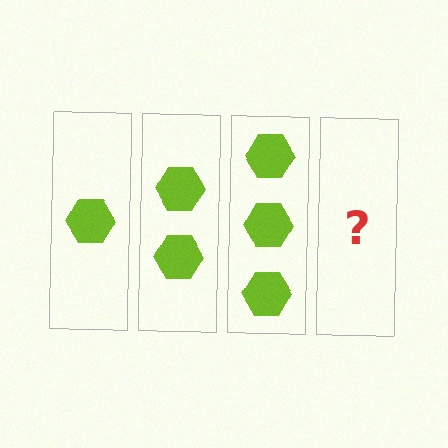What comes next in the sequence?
The next element should be 4 hexagons.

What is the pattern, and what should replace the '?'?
The pattern is that each step adds one more hexagon. The '?' should be 4 hexagons.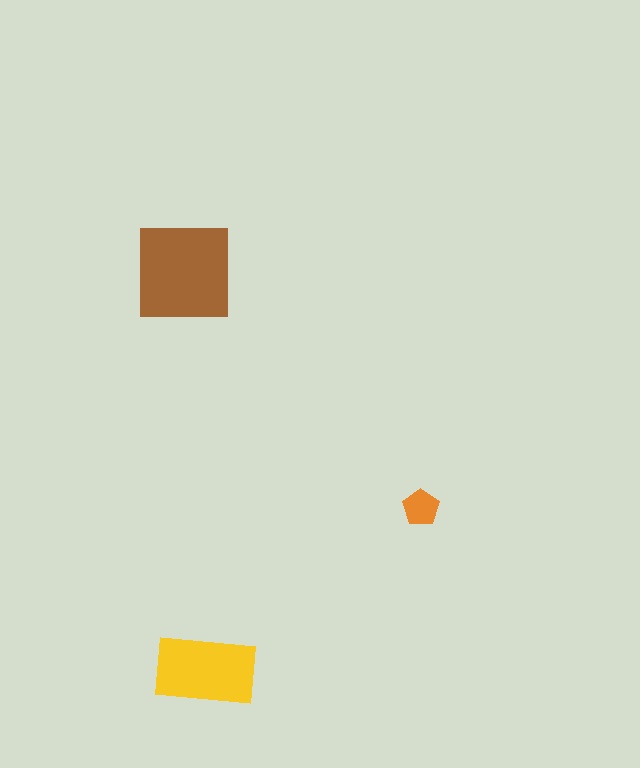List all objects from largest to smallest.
The brown square, the yellow rectangle, the orange pentagon.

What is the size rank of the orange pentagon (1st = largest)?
3rd.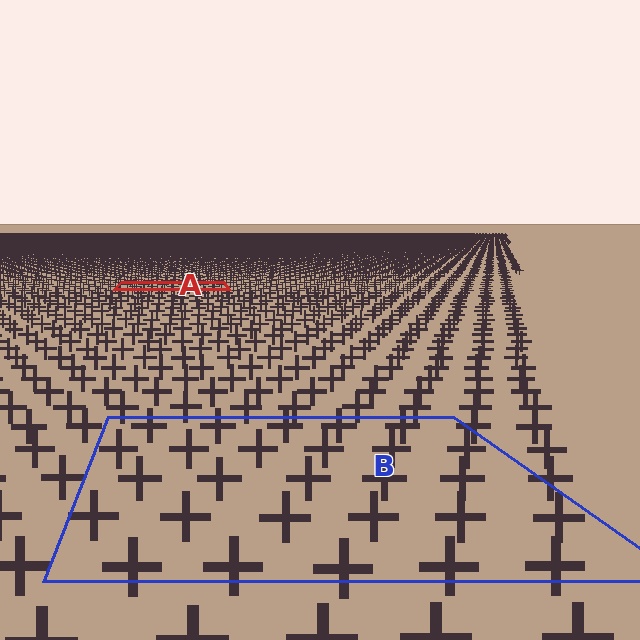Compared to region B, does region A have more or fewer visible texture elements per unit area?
Region A has more texture elements per unit area — they are packed more densely because it is farther away.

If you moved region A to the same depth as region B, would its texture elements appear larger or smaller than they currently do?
They would appear larger. At a closer depth, the same texture elements are projected at a bigger on-screen size.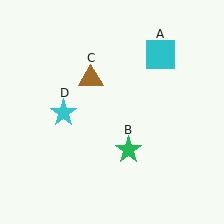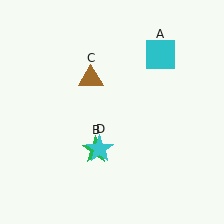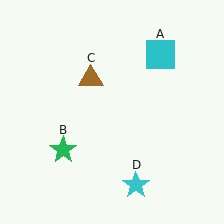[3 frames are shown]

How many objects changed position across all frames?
2 objects changed position: green star (object B), cyan star (object D).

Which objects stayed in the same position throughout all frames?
Cyan square (object A) and brown triangle (object C) remained stationary.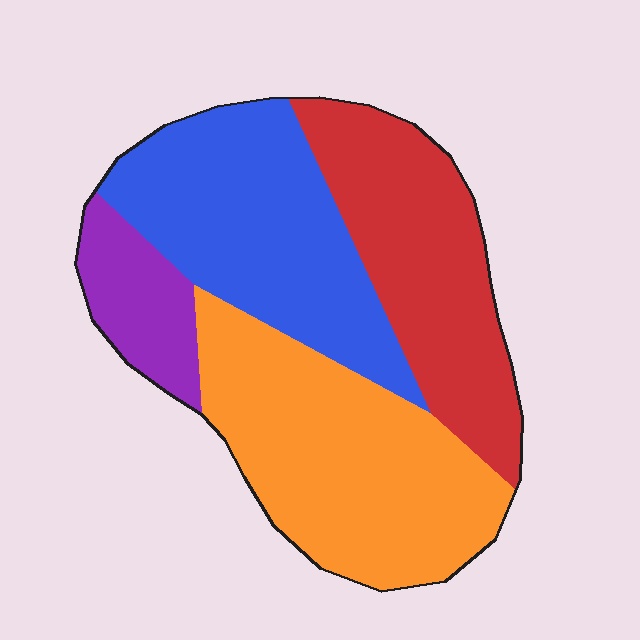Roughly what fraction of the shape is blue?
Blue takes up between a sixth and a third of the shape.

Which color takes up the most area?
Orange, at roughly 35%.